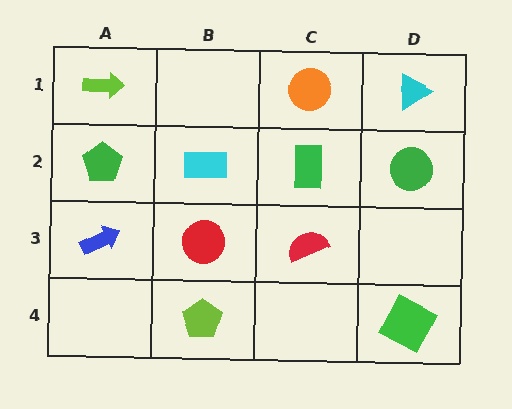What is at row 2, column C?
A green rectangle.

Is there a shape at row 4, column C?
No, that cell is empty.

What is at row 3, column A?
A blue arrow.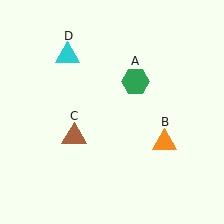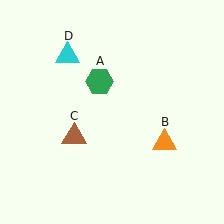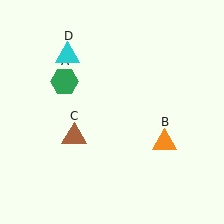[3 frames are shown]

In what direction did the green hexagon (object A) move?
The green hexagon (object A) moved left.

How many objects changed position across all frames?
1 object changed position: green hexagon (object A).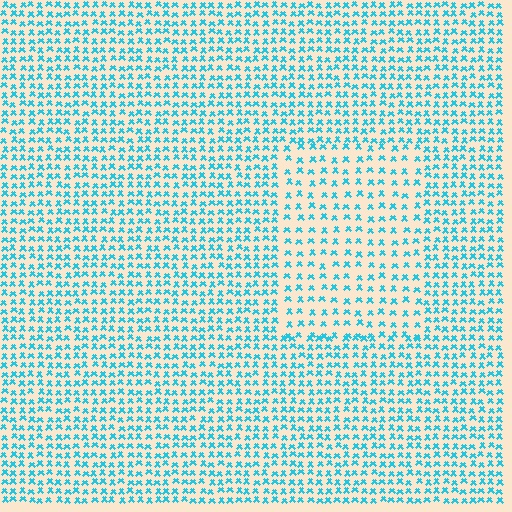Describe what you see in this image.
The image contains small cyan elements arranged at two different densities. A rectangle-shaped region is visible where the elements are less densely packed than the surrounding area.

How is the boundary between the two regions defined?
The boundary is defined by a change in element density (approximately 1.7x ratio). All elements are the same color, size, and shape.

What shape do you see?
I see a rectangle.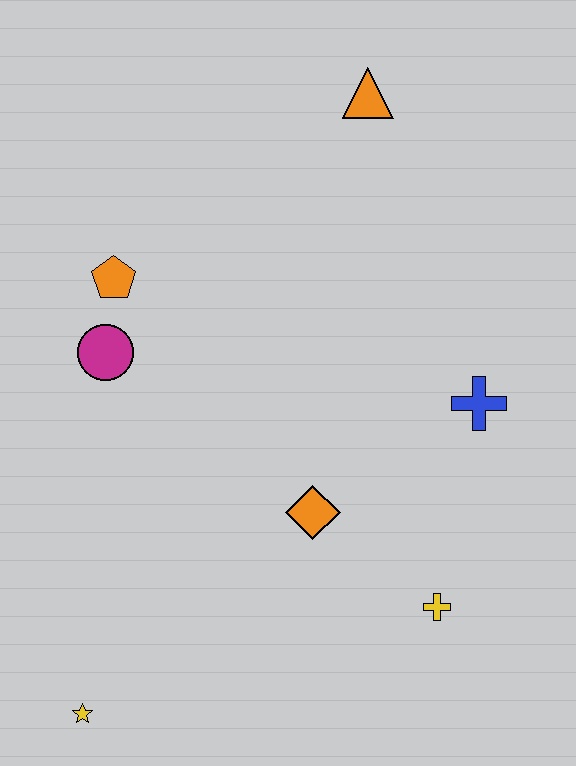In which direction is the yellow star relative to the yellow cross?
The yellow star is to the left of the yellow cross.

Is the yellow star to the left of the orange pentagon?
Yes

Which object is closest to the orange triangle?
The orange pentagon is closest to the orange triangle.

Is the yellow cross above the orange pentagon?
No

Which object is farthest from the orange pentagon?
The yellow cross is farthest from the orange pentagon.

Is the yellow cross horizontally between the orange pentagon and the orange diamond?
No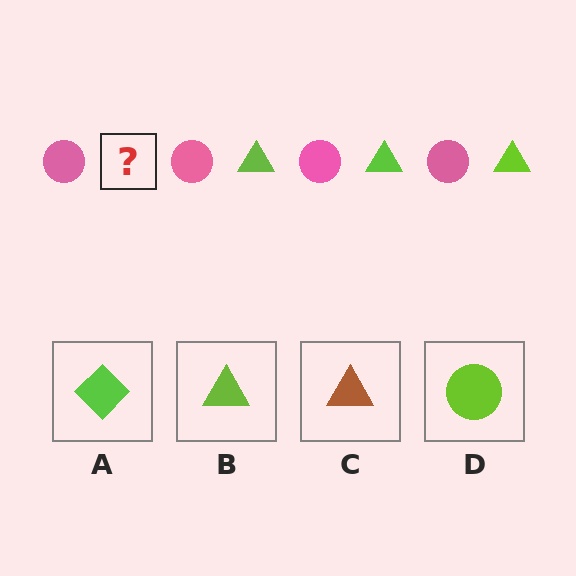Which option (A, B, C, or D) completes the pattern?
B.